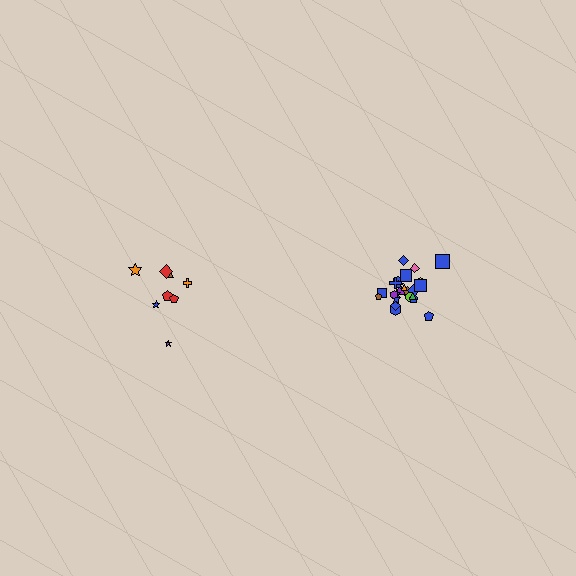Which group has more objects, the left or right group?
The right group.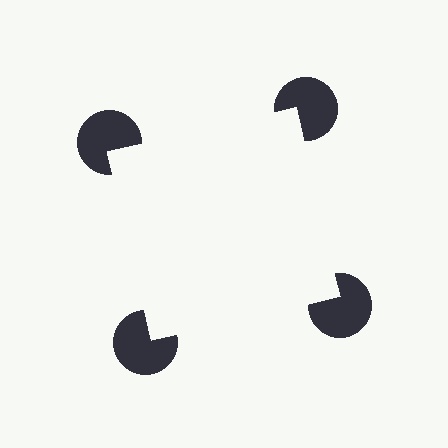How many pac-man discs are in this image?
There are 4 — one at each vertex of the illusory square.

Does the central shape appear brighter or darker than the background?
It typically appears slightly brighter than the background, even though no actual brightness change is drawn.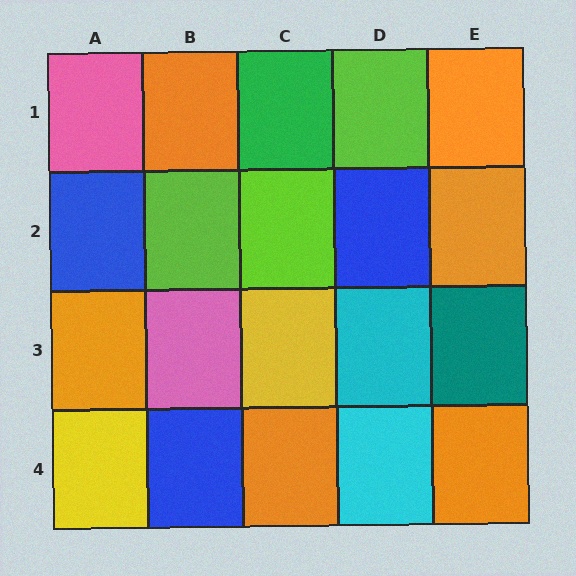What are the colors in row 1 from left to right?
Pink, orange, green, lime, orange.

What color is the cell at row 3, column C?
Yellow.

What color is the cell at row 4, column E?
Orange.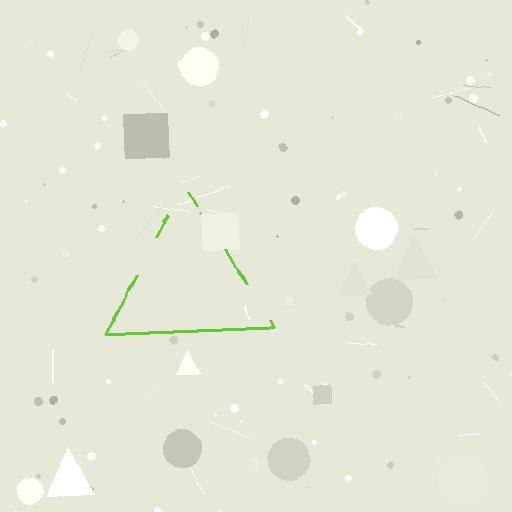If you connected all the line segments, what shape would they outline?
They would outline a triangle.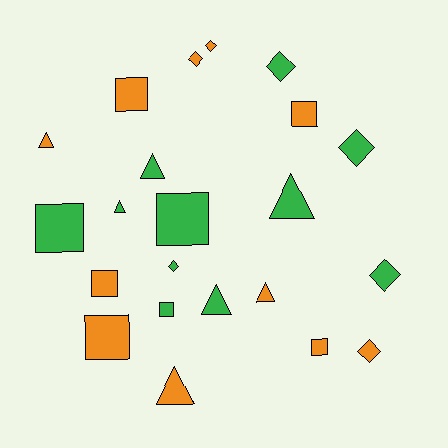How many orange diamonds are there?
There are 3 orange diamonds.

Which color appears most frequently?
Orange, with 11 objects.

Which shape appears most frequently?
Square, with 8 objects.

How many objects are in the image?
There are 22 objects.